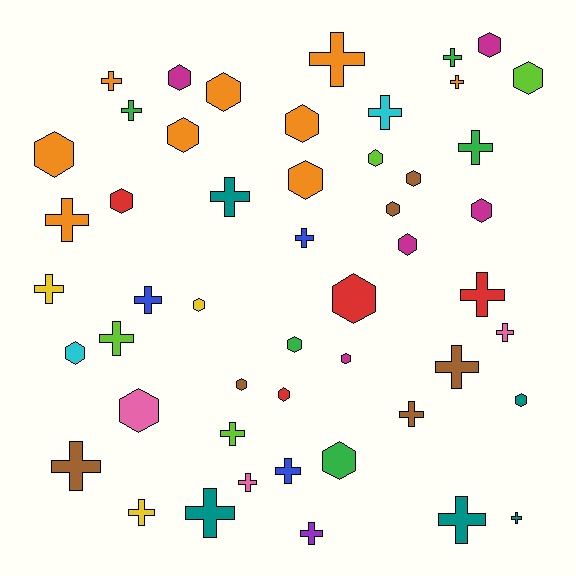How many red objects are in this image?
There are 4 red objects.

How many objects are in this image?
There are 50 objects.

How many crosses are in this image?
There are 26 crosses.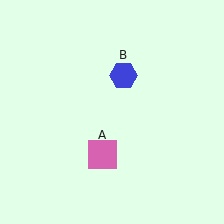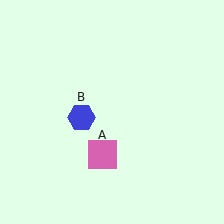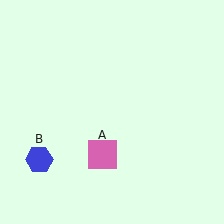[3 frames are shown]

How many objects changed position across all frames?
1 object changed position: blue hexagon (object B).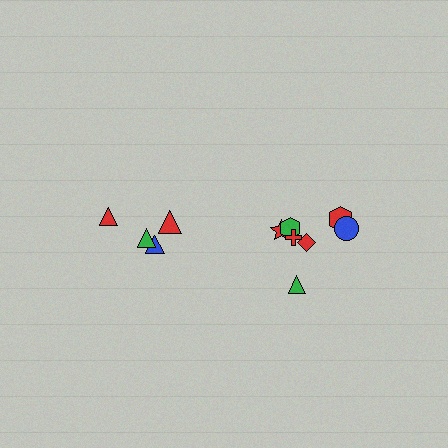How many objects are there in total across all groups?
There are 11 objects.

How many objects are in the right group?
There are 7 objects.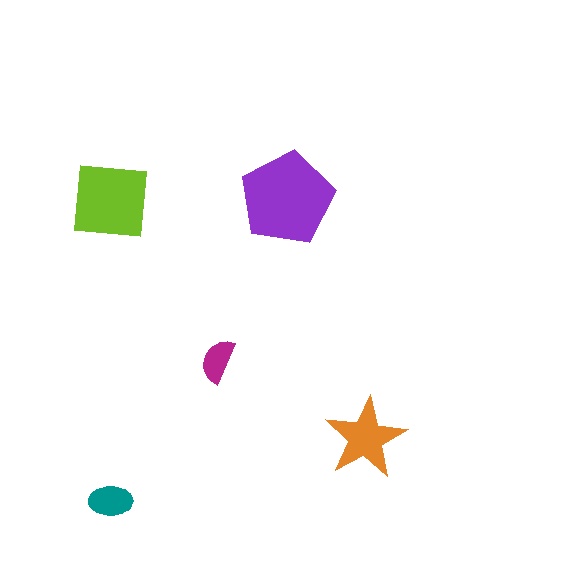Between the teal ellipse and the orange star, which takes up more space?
The orange star.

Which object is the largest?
The purple pentagon.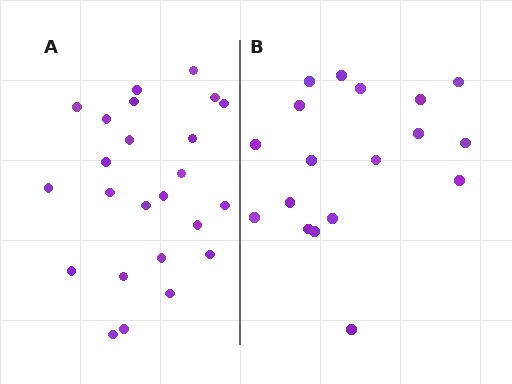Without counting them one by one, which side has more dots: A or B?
Region A (the left region) has more dots.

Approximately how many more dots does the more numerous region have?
Region A has about 6 more dots than region B.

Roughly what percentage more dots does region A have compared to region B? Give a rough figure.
About 35% more.